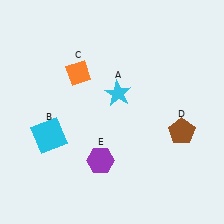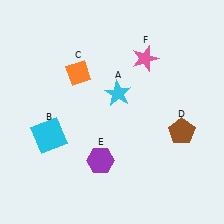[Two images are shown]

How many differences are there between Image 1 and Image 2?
There is 1 difference between the two images.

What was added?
A pink star (F) was added in Image 2.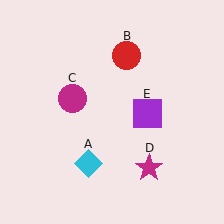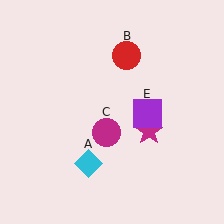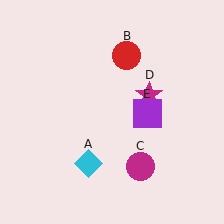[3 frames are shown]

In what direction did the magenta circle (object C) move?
The magenta circle (object C) moved down and to the right.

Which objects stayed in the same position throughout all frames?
Cyan diamond (object A) and red circle (object B) and purple square (object E) remained stationary.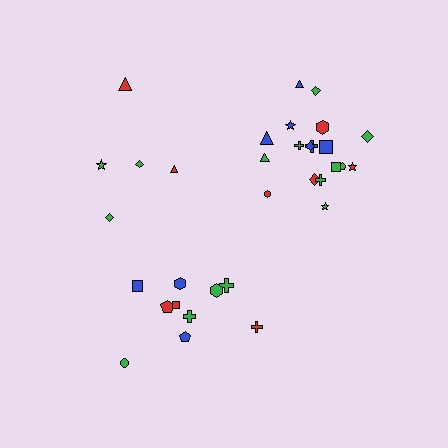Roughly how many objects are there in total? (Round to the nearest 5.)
Roughly 35 objects in total.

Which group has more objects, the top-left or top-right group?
The top-right group.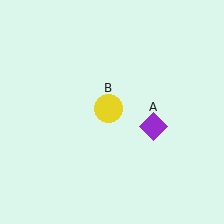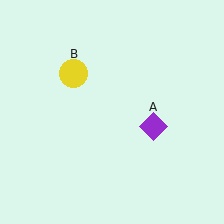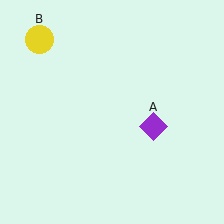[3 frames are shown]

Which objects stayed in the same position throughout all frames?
Purple diamond (object A) remained stationary.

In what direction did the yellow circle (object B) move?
The yellow circle (object B) moved up and to the left.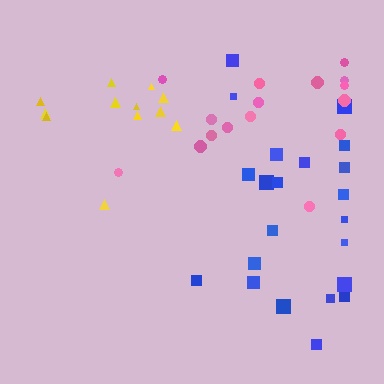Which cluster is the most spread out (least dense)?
Blue.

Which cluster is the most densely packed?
Pink.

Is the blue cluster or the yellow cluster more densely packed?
Yellow.